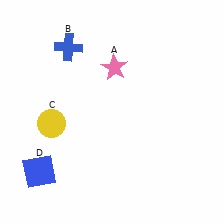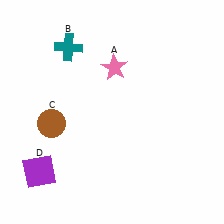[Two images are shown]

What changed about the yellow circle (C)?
In Image 1, C is yellow. In Image 2, it changed to brown.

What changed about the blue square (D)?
In Image 1, D is blue. In Image 2, it changed to purple.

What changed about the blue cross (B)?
In Image 1, B is blue. In Image 2, it changed to teal.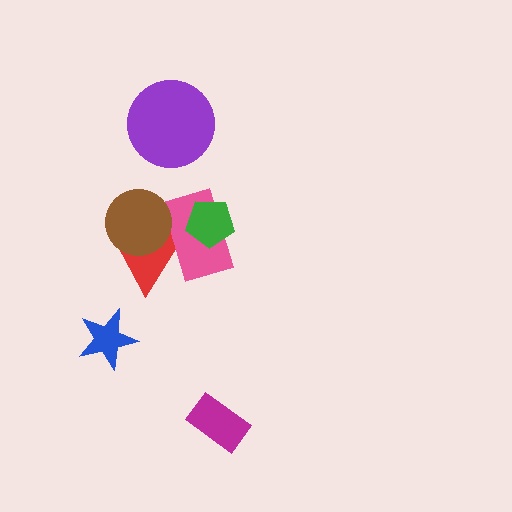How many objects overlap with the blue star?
0 objects overlap with the blue star.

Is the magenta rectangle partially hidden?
No, no other shape covers it.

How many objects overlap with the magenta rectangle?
0 objects overlap with the magenta rectangle.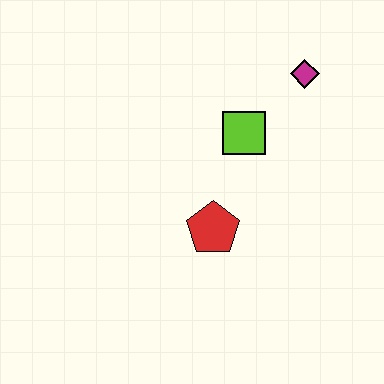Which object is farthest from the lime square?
The red pentagon is farthest from the lime square.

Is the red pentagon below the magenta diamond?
Yes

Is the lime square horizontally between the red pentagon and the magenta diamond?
Yes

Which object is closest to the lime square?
The magenta diamond is closest to the lime square.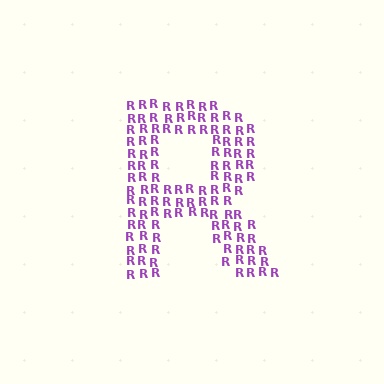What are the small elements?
The small elements are letter R's.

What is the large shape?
The large shape is the letter R.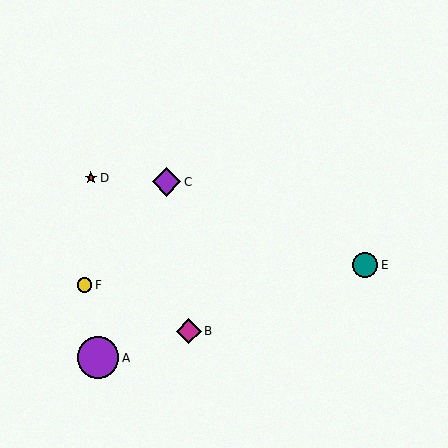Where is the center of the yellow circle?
The center of the yellow circle is at (85, 285).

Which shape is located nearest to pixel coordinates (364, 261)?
The teal circle (labeled E) at (365, 265) is nearest to that location.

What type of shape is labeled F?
Shape F is a yellow circle.